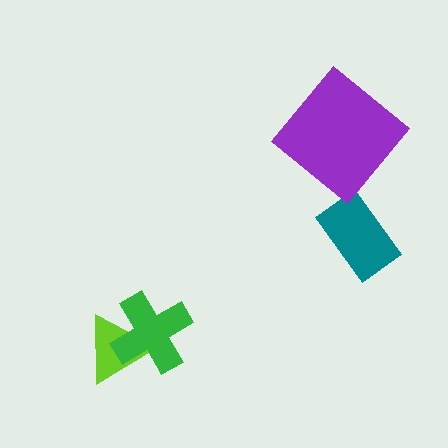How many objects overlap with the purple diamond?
0 objects overlap with the purple diamond.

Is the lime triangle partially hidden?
Yes, it is partially covered by another shape.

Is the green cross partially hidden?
No, no other shape covers it.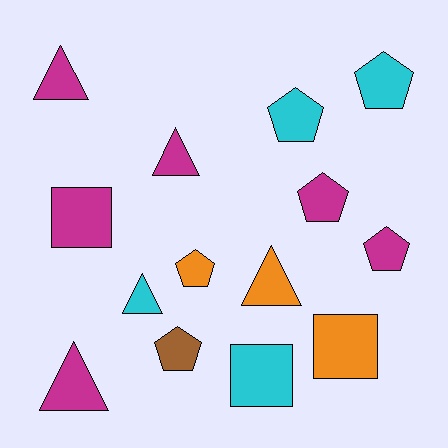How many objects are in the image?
There are 14 objects.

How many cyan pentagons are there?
There are 2 cyan pentagons.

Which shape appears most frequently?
Pentagon, with 6 objects.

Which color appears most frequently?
Magenta, with 6 objects.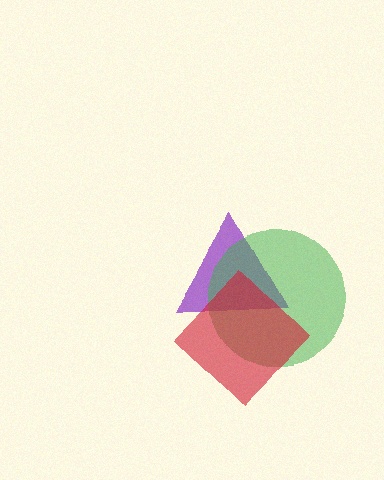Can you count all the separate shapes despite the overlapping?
Yes, there are 3 separate shapes.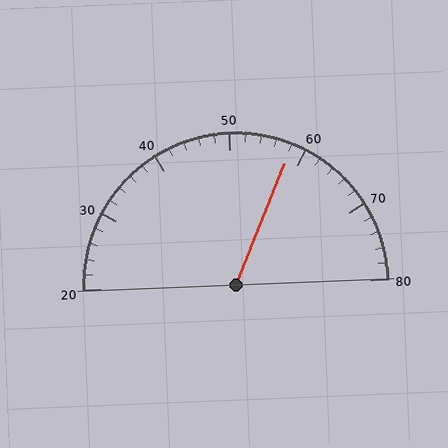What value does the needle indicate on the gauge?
The needle indicates approximately 58.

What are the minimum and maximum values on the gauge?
The gauge ranges from 20 to 80.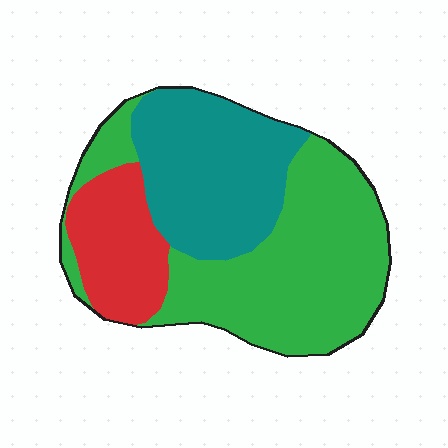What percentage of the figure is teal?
Teal covers about 35% of the figure.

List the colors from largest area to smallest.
From largest to smallest: green, teal, red.